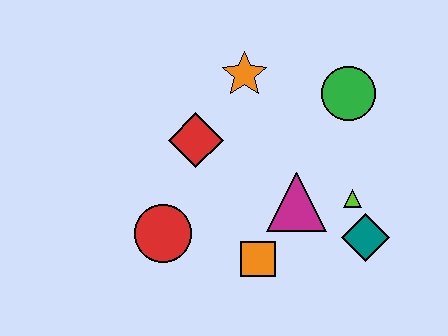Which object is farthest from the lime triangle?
The red circle is farthest from the lime triangle.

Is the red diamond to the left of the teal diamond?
Yes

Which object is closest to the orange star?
The red diamond is closest to the orange star.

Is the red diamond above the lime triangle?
Yes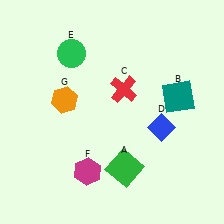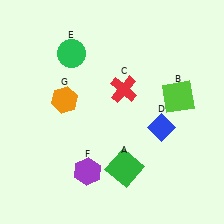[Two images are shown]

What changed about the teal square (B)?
In Image 1, B is teal. In Image 2, it changed to lime.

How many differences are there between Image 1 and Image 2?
There are 2 differences between the two images.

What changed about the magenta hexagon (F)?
In Image 1, F is magenta. In Image 2, it changed to purple.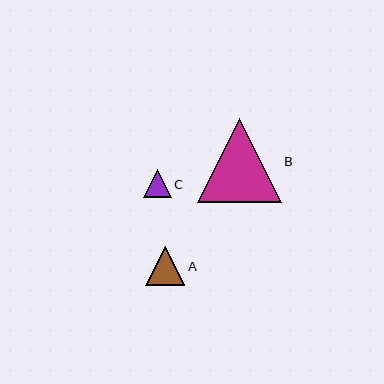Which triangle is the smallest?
Triangle C is the smallest with a size of approximately 28 pixels.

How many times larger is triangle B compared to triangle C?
Triangle B is approximately 2.9 times the size of triangle C.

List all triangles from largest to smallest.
From largest to smallest: B, A, C.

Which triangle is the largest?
Triangle B is the largest with a size of approximately 83 pixels.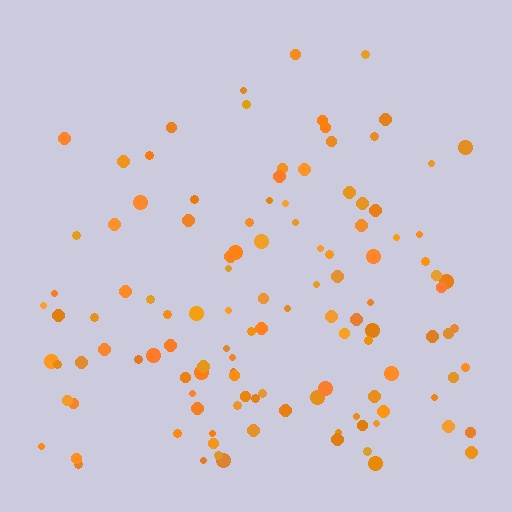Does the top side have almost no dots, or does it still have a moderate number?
Still a moderate number, just noticeably fewer than the bottom.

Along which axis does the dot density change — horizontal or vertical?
Vertical.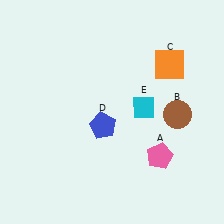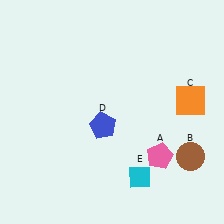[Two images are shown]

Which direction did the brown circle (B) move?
The brown circle (B) moved down.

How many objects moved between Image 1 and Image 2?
3 objects moved between the two images.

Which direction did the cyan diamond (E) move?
The cyan diamond (E) moved down.